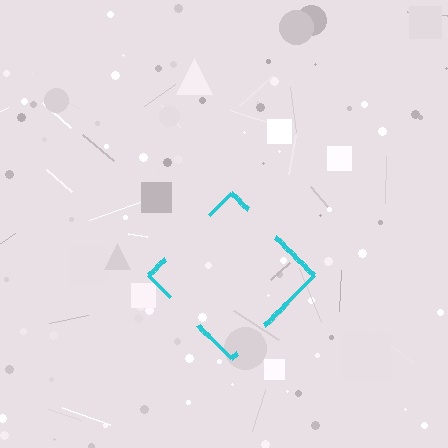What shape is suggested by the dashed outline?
The dashed outline suggests a diamond.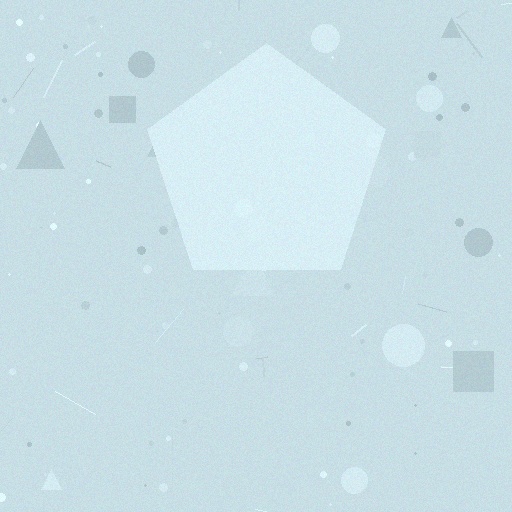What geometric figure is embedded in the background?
A pentagon is embedded in the background.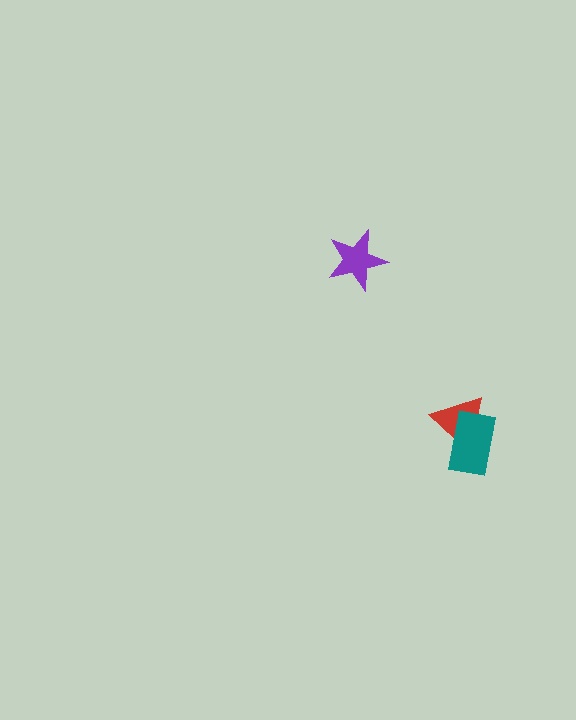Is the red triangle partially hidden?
Yes, it is partially covered by another shape.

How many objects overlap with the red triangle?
1 object overlaps with the red triangle.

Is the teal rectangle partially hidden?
No, no other shape covers it.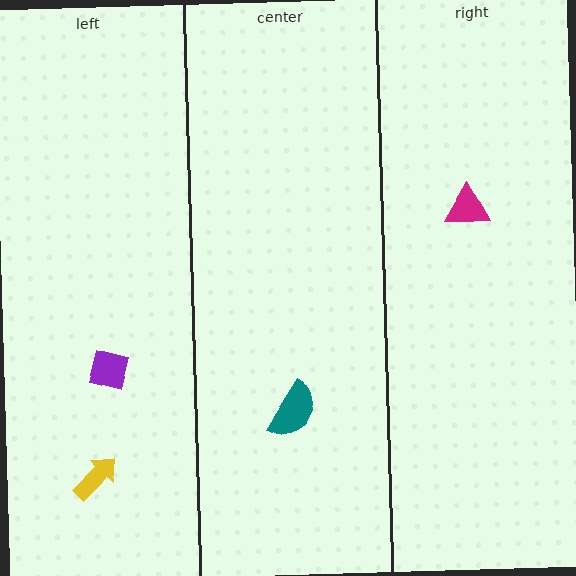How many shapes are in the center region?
1.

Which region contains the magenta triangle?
The right region.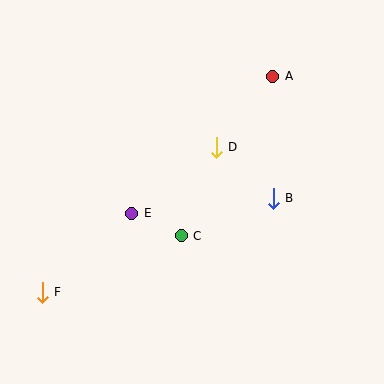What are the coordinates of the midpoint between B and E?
The midpoint between B and E is at (203, 206).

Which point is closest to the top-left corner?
Point E is closest to the top-left corner.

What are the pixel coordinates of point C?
Point C is at (181, 236).